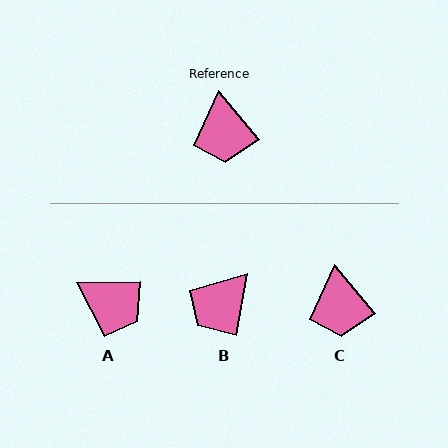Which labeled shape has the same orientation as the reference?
C.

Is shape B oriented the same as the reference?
No, it is off by about 49 degrees.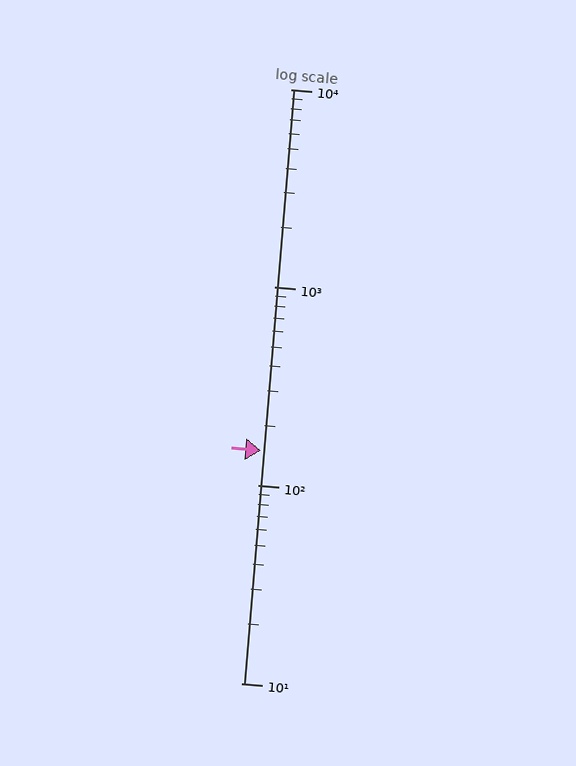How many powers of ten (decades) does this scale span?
The scale spans 3 decades, from 10 to 10000.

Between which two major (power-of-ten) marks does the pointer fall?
The pointer is between 100 and 1000.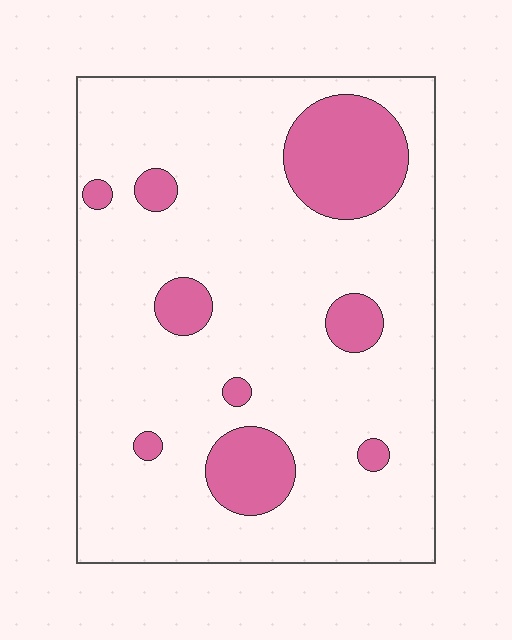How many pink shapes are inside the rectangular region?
9.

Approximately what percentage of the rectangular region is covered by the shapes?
Approximately 15%.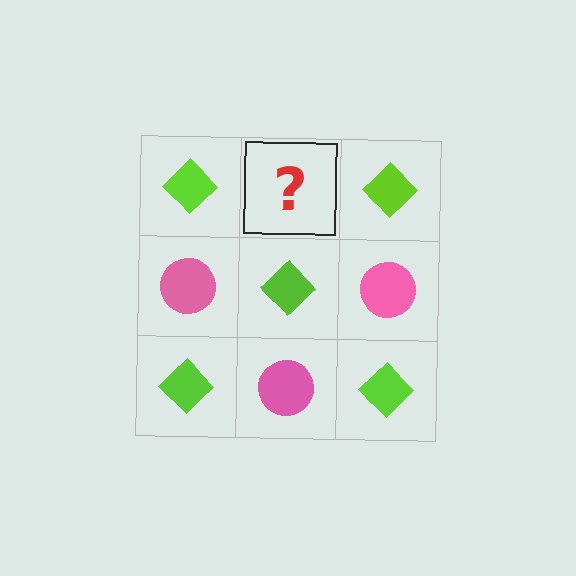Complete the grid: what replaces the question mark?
The question mark should be replaced with a pink circle.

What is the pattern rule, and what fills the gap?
The rule is that it alternates lime diamond and pink circle in a checkerboard pattern. The gap should be filled with a pink circle.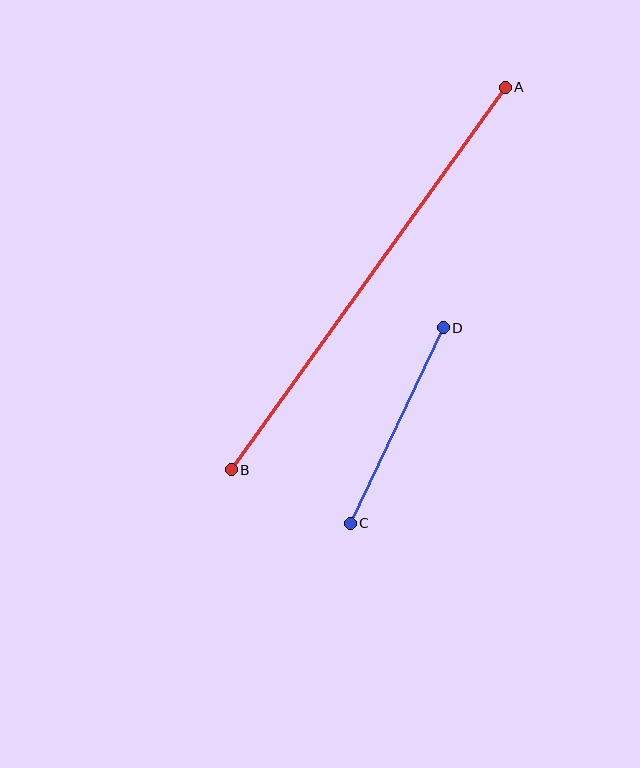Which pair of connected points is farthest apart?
Points A and B are farthest apart.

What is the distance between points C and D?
The distance is approximately 216 pixels.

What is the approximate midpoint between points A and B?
The midpoint is at approximately (368, 279) pixels.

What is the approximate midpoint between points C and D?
The midpoint is at approximately (397, 425) pixels.